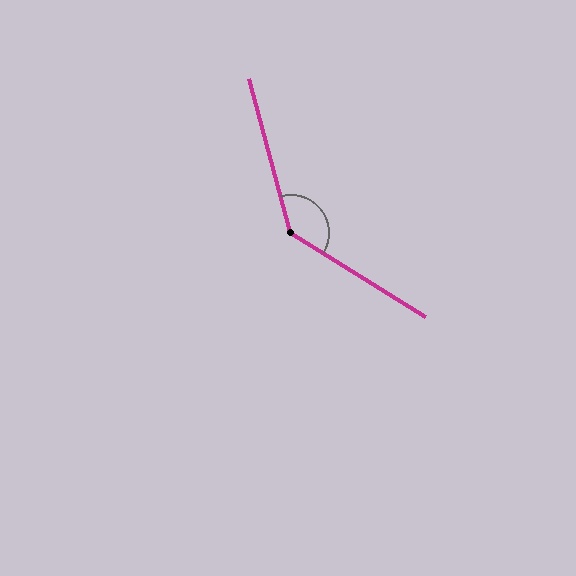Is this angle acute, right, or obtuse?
It is obtuse.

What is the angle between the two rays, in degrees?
Approximately 137 degrees.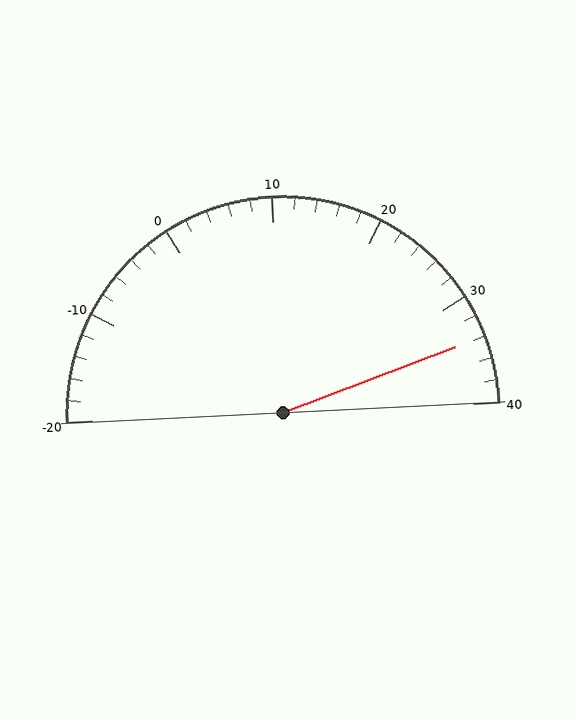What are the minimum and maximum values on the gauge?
The gauge ranges from -20 to 40.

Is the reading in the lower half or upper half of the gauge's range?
The reading is in the upper half of the range (-20 to 40).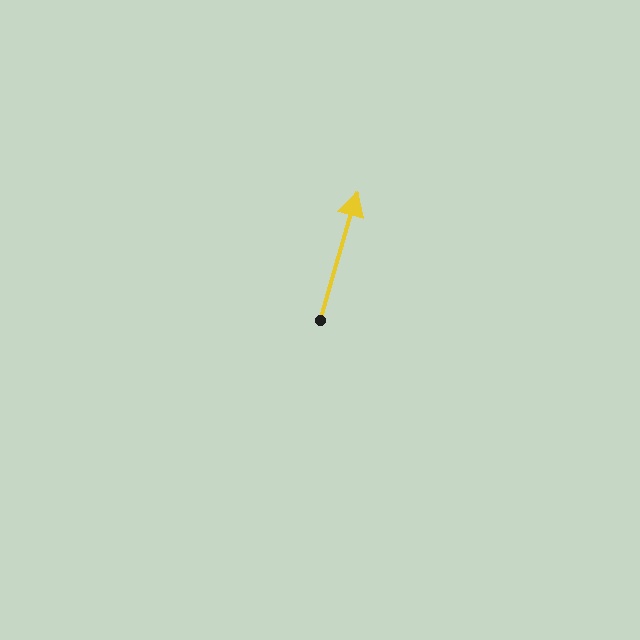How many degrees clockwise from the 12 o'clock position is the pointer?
Approximately 16 degrees.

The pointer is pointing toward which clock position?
Roughly 1 o'clock.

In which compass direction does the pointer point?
North.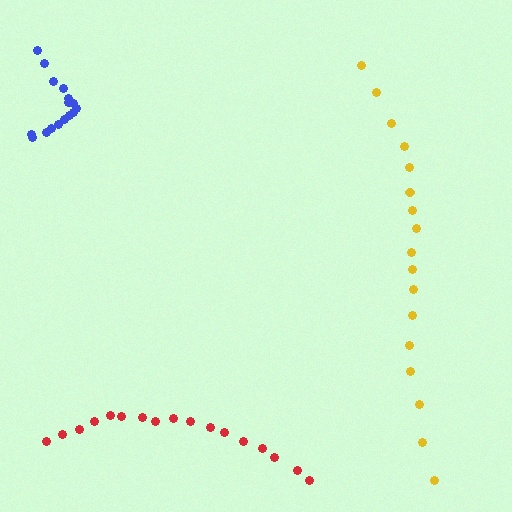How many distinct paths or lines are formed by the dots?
There are 3 distinct paths.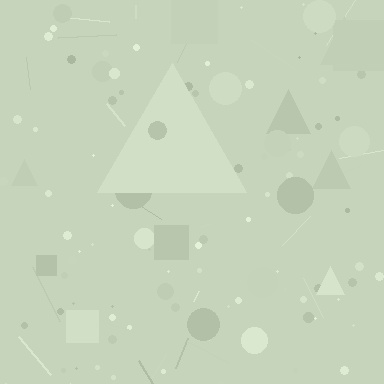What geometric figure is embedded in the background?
A triangle is embedded in the background.